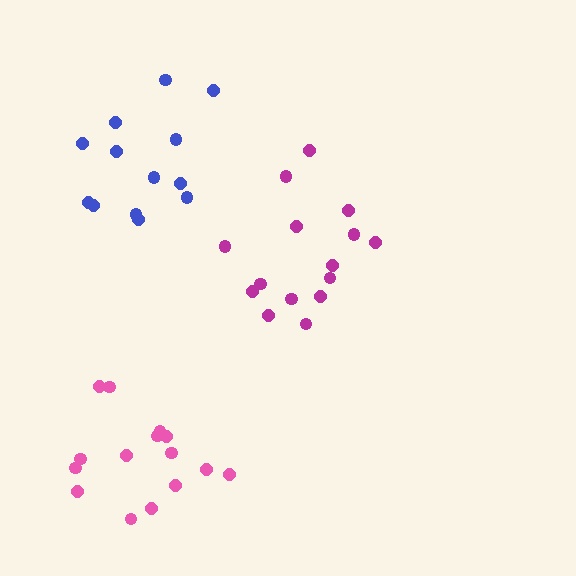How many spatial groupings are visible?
There are 3 spatial groupings.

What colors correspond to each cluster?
The clusters are colored: pink, magenta, blue.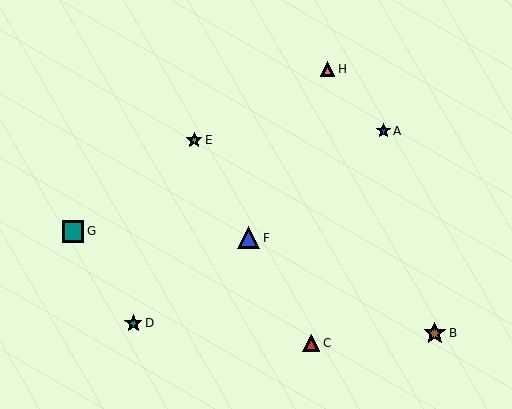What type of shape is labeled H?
Shape H is a pink triangle.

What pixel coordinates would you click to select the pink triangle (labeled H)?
Click at (328, 69) to select the pink triangle H.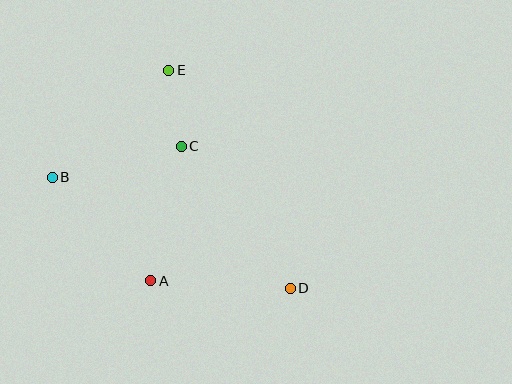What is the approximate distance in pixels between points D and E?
The distance between D and E is approximately 249 pixels.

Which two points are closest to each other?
Points C and E are closest to each other.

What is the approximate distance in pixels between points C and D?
The distance between C and D is approximately 179 pixels.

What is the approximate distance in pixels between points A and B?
The distance between A and B is approximately 143 pixels.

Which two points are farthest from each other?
Points B and D are farthest from each other.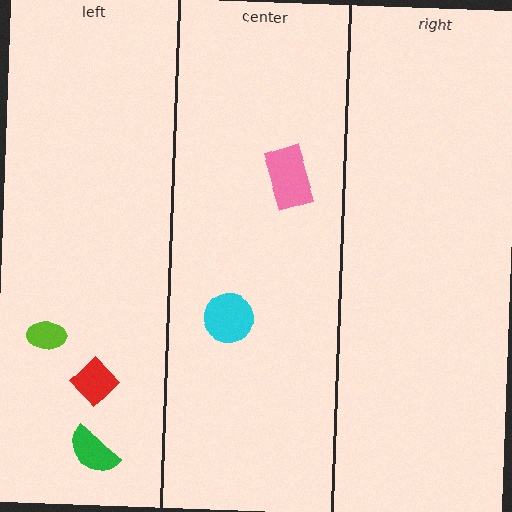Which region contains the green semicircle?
The left region.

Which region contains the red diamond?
The left region.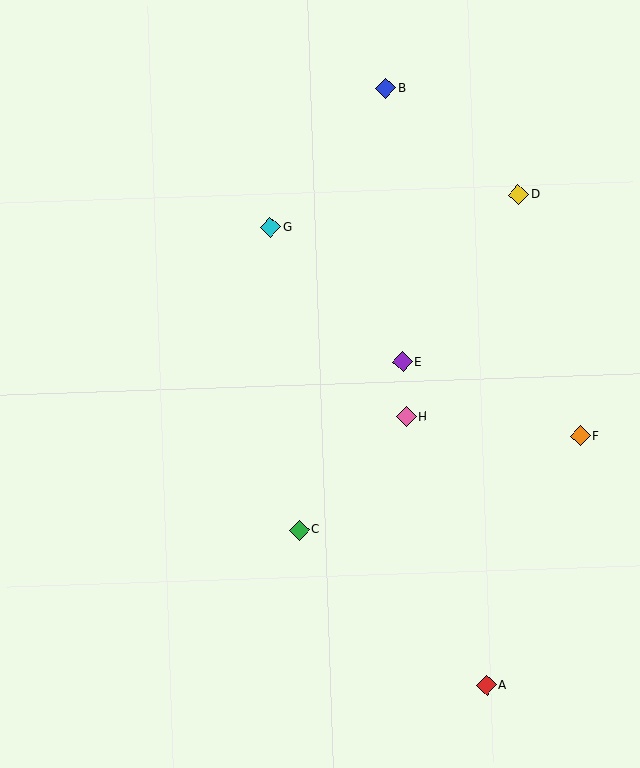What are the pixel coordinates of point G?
Point G is at (271, 227).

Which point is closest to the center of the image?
Point E at (403, 362) is closest to the center.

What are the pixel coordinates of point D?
Point D is at (518, 195).